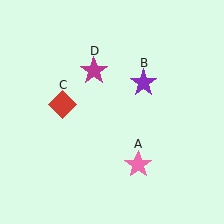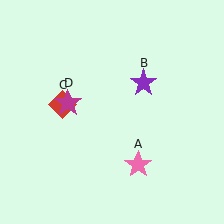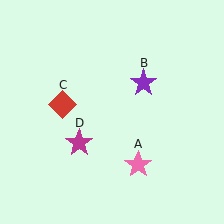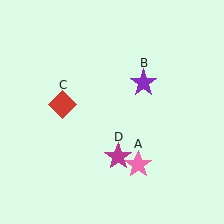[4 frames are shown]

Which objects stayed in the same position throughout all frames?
Pink star (object A) and purple star (object B) and red diamond (object C) remained stationary.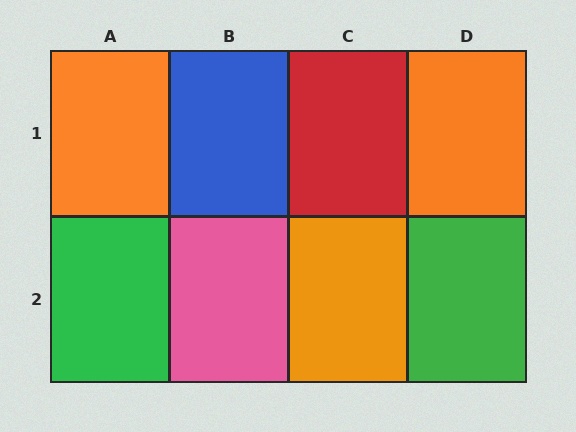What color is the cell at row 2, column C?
Orange.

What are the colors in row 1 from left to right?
Orange, blue, red, orange.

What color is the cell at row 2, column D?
Green.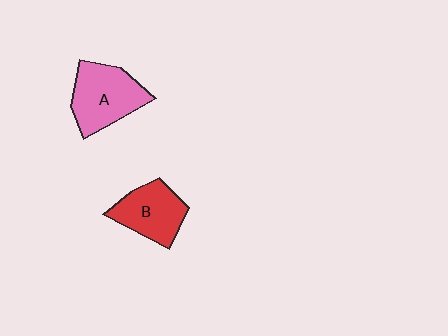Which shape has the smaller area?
Shape B (red).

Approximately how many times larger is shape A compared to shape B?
Approximately 1.2 times.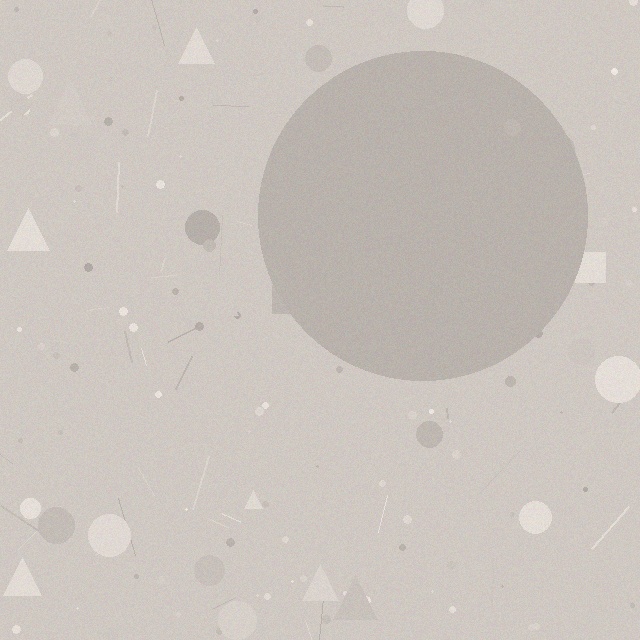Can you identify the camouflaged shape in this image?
The camouflaged shape is a circle.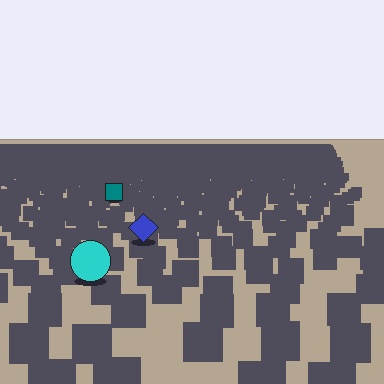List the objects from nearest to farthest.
From nearest to farthest: the cyan circle, the blue diamond, the teal square.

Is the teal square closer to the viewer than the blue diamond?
No. The blue diamond is closer — you can tell from the texture gradient: the ground texture is coarser near it.